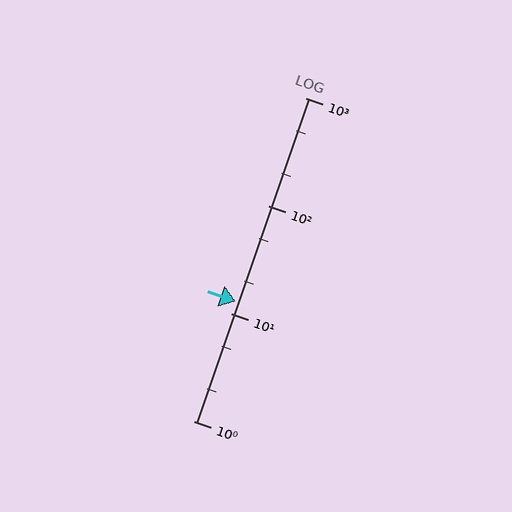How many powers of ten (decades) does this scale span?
The scale spans 3 decades, from 1 to 1000.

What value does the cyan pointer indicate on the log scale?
The pointer indicates approximately 13.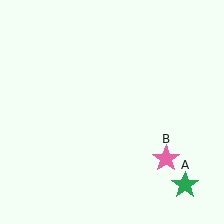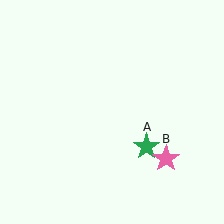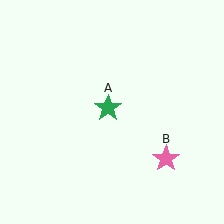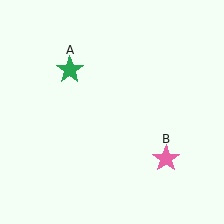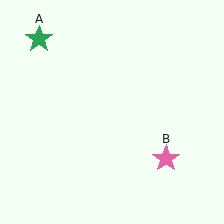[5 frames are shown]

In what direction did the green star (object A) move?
The green star (object A) moved up and to the left.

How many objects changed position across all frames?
1 object changed position: green star (object A).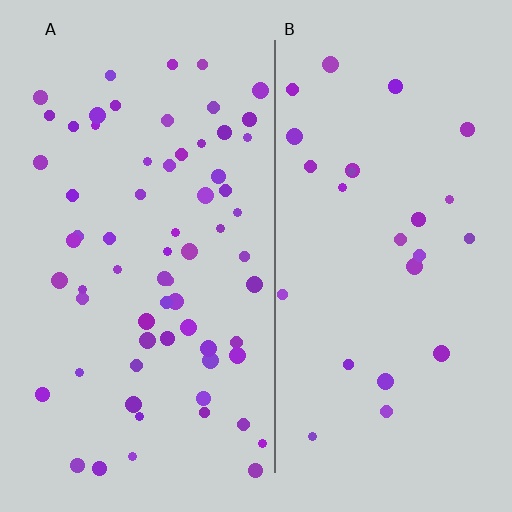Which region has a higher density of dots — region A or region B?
A (the left).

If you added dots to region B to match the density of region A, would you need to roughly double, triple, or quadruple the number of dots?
Approximately double.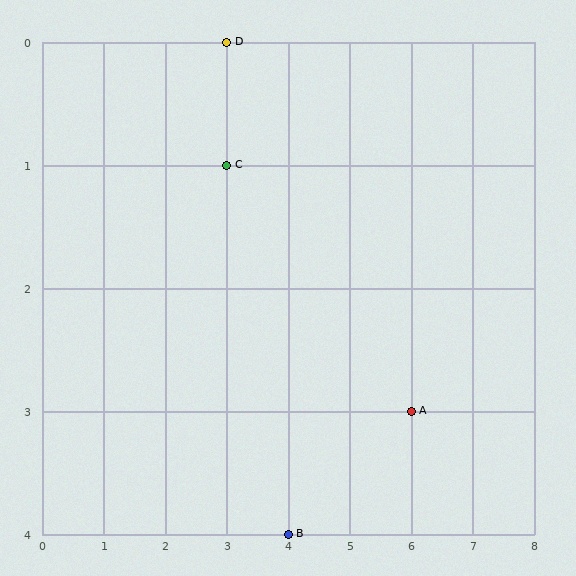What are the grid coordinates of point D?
Point D is at grid coordinates (3, 0).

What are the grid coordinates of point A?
Point A is at grid coordinates (6, 3).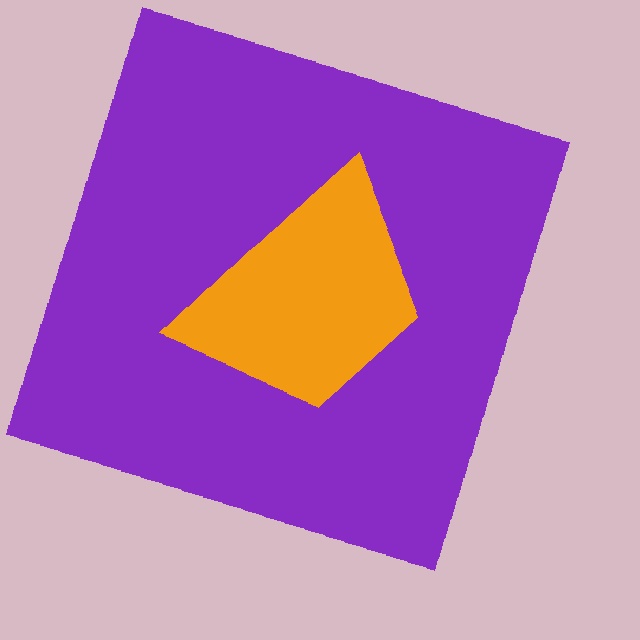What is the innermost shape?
The orange trapezoid.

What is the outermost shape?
The purple square.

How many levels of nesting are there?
2.